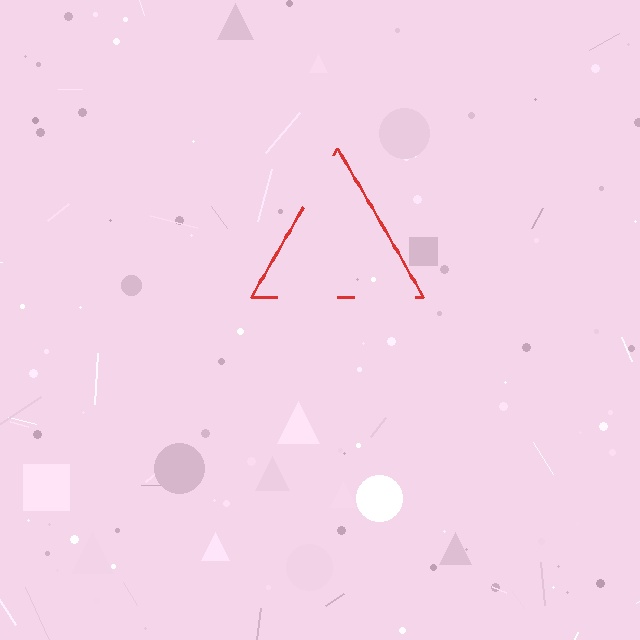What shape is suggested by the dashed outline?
The dashed outline suggests a triangle.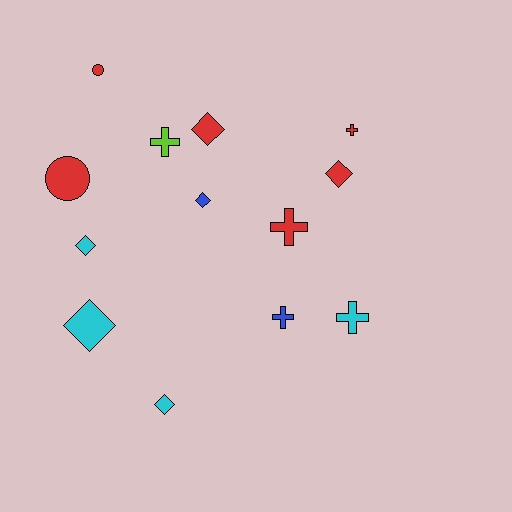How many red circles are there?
There are 2 red circles.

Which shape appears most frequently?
Diamond, with 6 objects.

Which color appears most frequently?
Red, with 6 objects.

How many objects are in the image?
There are 13 objects.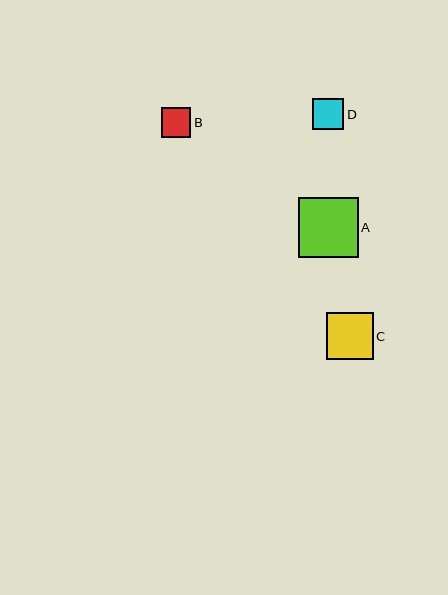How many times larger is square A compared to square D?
Square A is approximately 1.9 times the size of square D.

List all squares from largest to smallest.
From largest to smallest: A, C, D, B.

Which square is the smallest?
Square B is the smallest with a size of approximately 30 pixels.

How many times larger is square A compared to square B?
Square A is approximately 2.0 times the size of square B.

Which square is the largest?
Square A is the largest with a size of approximately 59 pixels.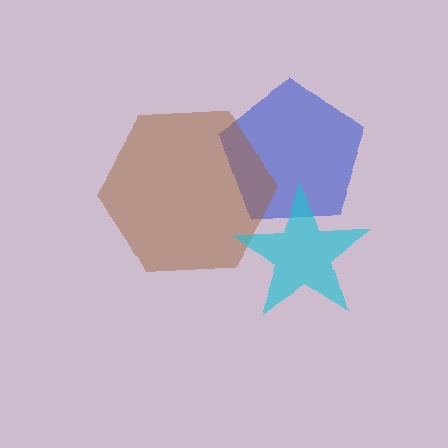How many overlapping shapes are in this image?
There are 3 overlapping shapes in the image.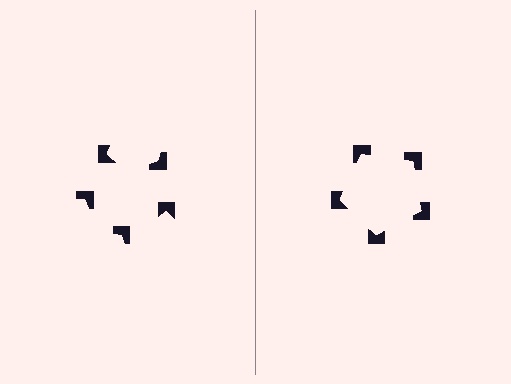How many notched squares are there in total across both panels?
10 — 5 on each side.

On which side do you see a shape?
An illusory pentagon appears on the right side. On the left side the wedge cuts are rotated, so no coherent shape forms.